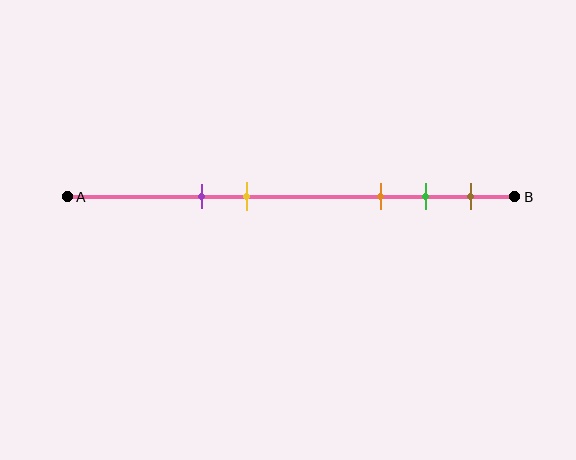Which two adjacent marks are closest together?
The green and brown marks are the closest adjacent pair.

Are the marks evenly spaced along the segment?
No, the marks are not evenly spaced.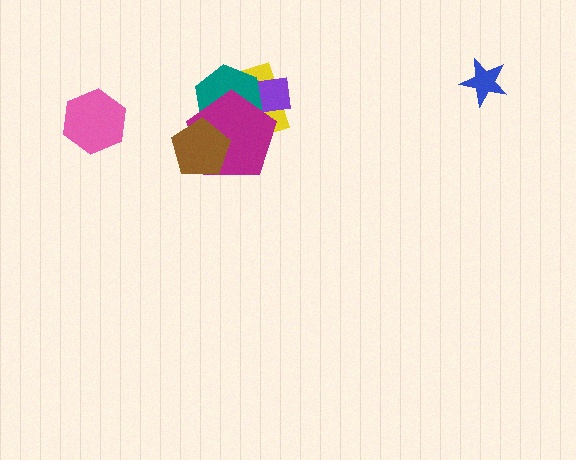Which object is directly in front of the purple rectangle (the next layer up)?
The teal hexagon is directly in front of the purple rectangle.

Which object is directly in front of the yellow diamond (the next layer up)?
The purple rectangle is directly in front of the yellow diamond.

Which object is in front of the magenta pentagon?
The brown pentagon is in front of the magenta pentagon.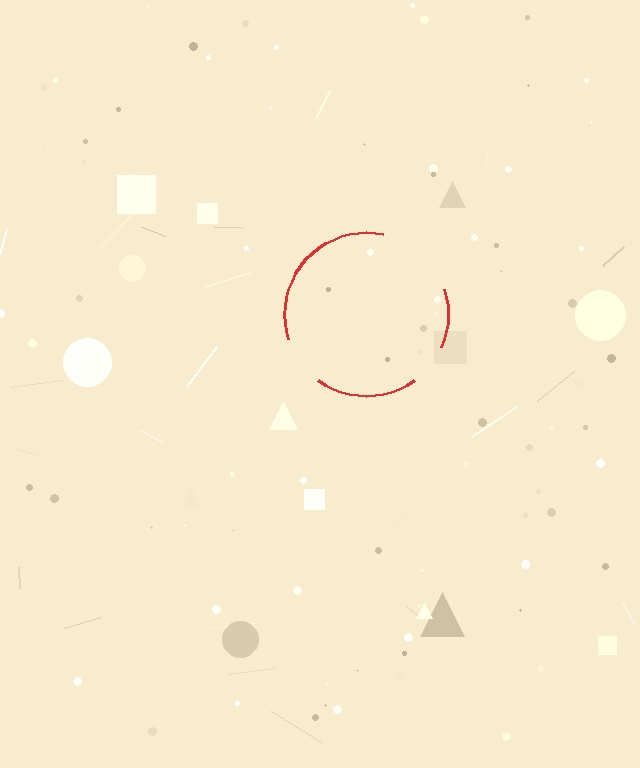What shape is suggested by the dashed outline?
The dashed outline suggests a circle.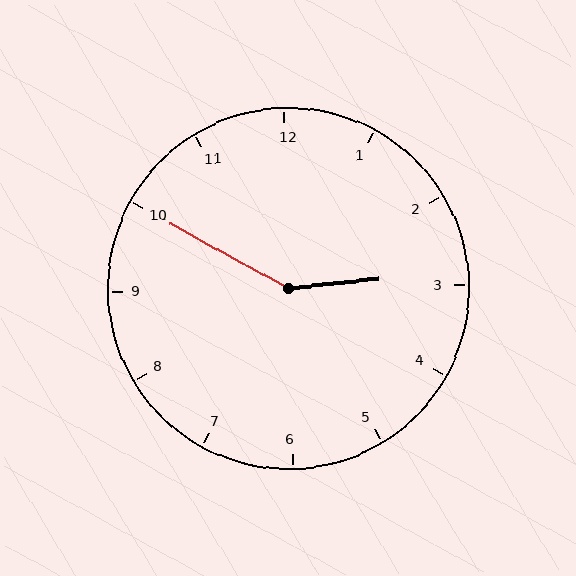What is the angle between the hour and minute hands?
Approximately 145 degrees.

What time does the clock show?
2:50.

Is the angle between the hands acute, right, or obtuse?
It is obtuse.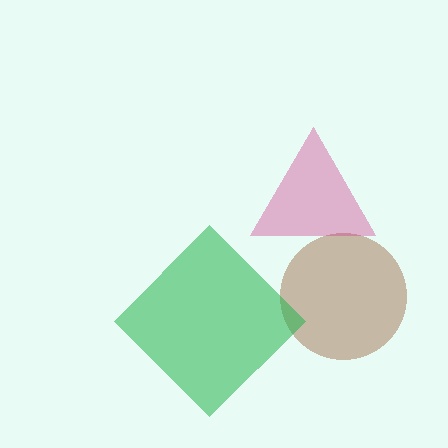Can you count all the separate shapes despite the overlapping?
Yes, there are 3 separate shapes.